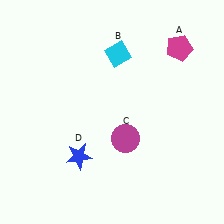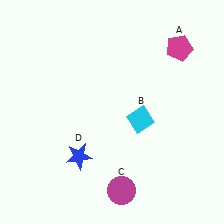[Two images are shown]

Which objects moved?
The objects that moved are: the cyan diamond (B), the magenta circle (C).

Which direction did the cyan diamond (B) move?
The cyan diamond (B) moved down.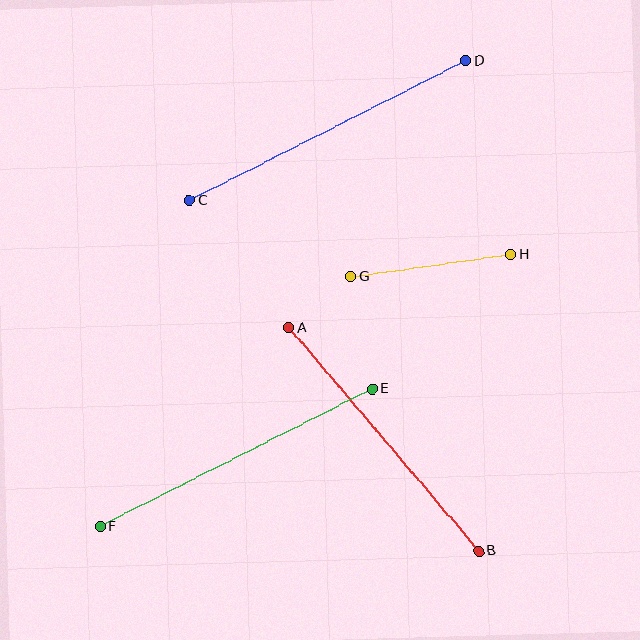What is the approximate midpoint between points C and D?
The midpoint is at approximately (328, 131) pixels.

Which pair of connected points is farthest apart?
Points C and D are farthest apart.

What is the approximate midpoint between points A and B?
The midpoint is at approximately (384, 439) pixels.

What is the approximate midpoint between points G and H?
The midpoint is at approximately (431, 265) pixels.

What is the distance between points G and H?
The distance is approximately 162 pixels.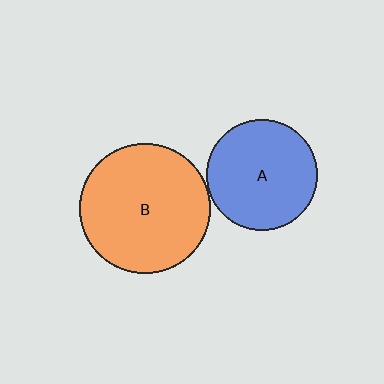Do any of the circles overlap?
No, none of the circles overlap.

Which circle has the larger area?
Circle B (orange).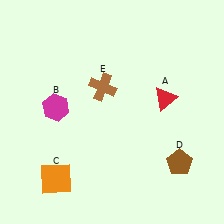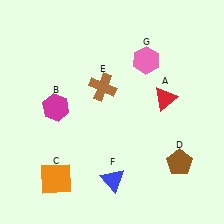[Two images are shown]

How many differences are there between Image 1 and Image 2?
There are 2 differences between the two images.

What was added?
A blue triangle (F), a pink hexagon (G) were added in Image 2.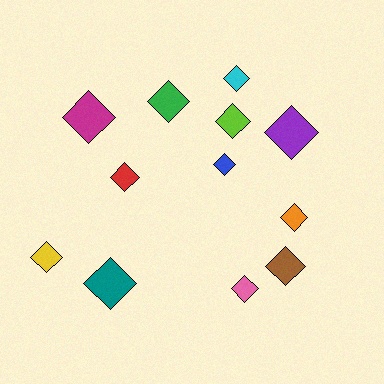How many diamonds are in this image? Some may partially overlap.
There are 12 diamonds.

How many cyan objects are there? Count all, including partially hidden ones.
There is 1 cyan object.